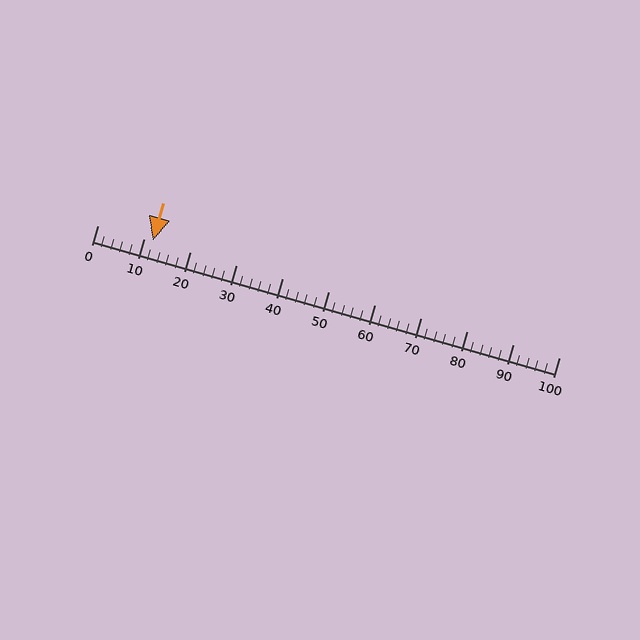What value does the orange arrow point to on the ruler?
The orange arrow points to approximately 12.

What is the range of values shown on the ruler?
The ruler shows values from 0 to 100.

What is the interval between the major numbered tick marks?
The major tick marks are spaced 10 units apart.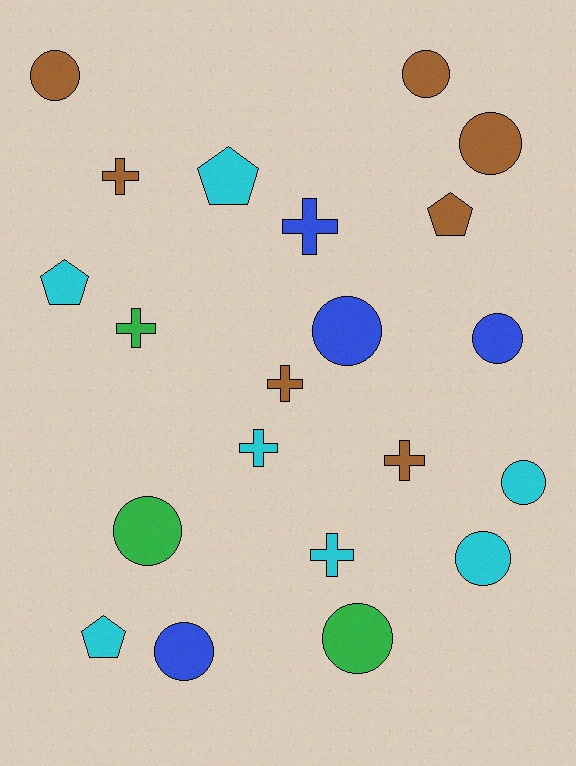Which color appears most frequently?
Cyan, with 7 objects.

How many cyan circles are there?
There are 2 cyan circles.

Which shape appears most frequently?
Circle, with 10 objects.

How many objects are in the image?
There are 21 objects.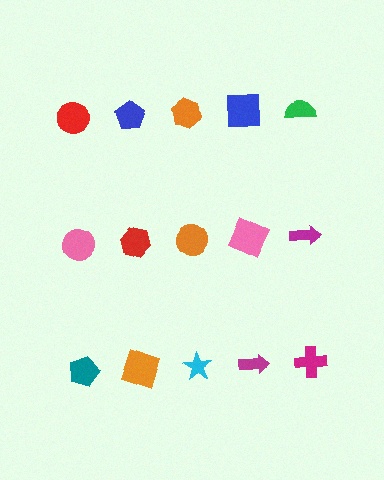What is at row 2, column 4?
A pink square.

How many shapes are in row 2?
5 shapes.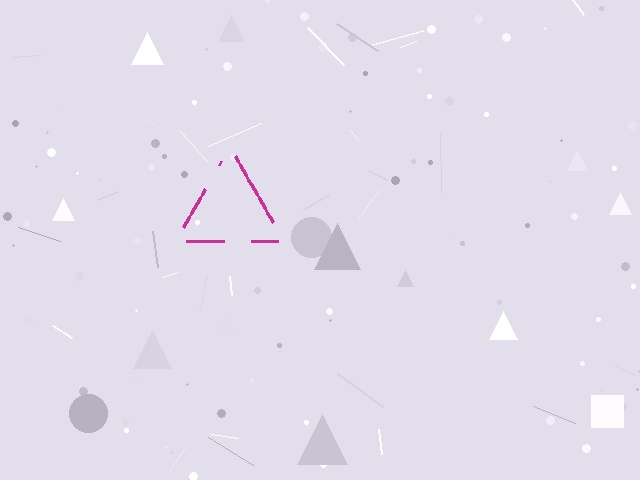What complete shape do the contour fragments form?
The contour fragments form a triangle.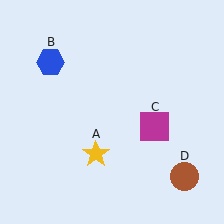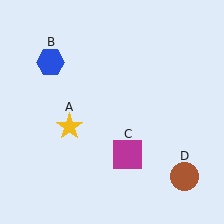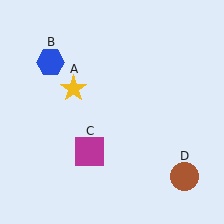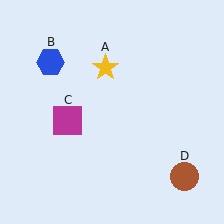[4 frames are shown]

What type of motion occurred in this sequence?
The yellow star (object A), magenta square (object C) rotated clockwise around the center of the scene.